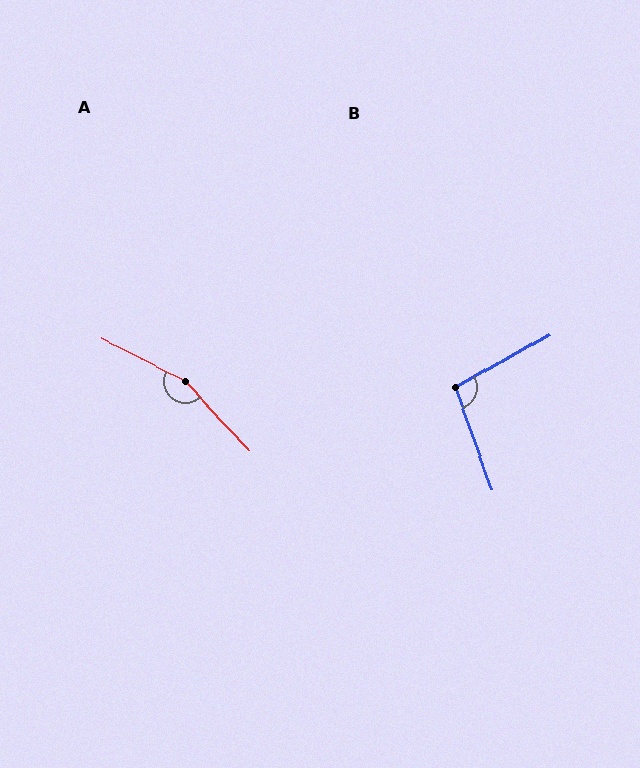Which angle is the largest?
A, at approximately 159 degrees.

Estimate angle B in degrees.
Approximately 100 degrees.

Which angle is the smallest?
B, at approximately 100 degrees.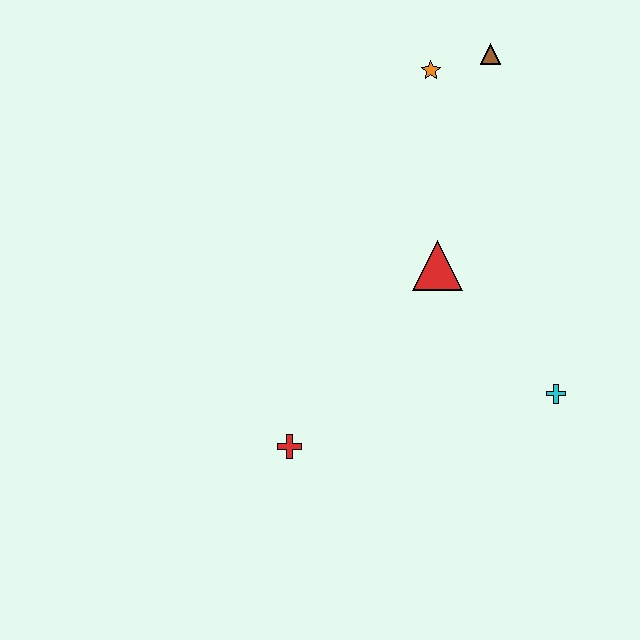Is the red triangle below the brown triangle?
Yes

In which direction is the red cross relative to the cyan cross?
The red cross is to the left of the cyan cross.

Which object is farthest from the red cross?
The brown triangle is farthest from the red cross.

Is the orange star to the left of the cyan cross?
Yes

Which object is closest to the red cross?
The red triangle is closest to the red cross.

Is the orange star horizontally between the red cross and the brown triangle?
Yes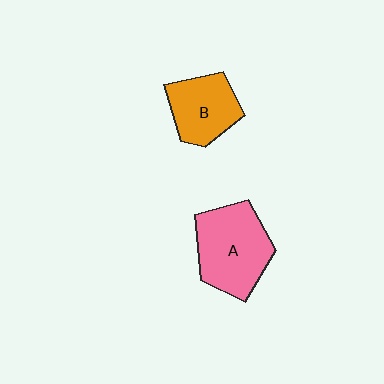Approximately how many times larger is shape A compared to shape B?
Approximately 1.4 times.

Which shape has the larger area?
Shape A (pink).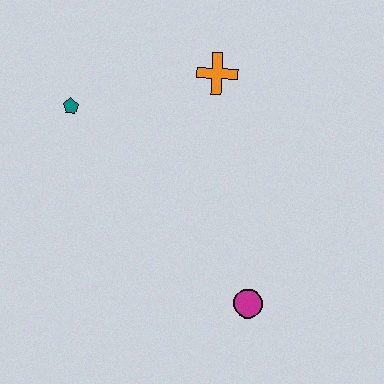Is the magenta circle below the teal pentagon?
Yes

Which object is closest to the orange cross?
The teal pentagon is closest to the orange cross.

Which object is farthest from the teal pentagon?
The magenta circle is farthest from the teal pentagon.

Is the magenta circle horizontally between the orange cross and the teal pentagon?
No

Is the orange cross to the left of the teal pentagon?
No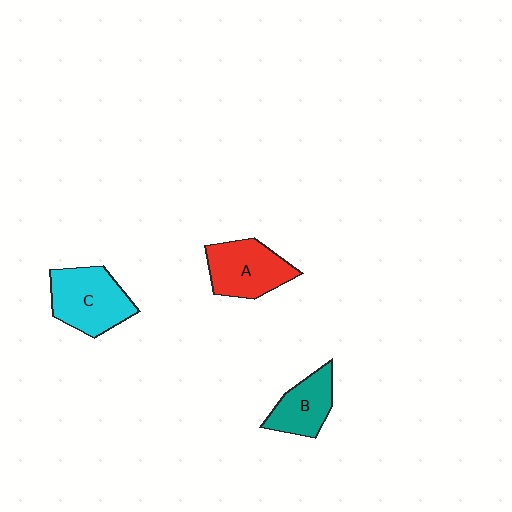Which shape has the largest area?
Shape C (cyan).